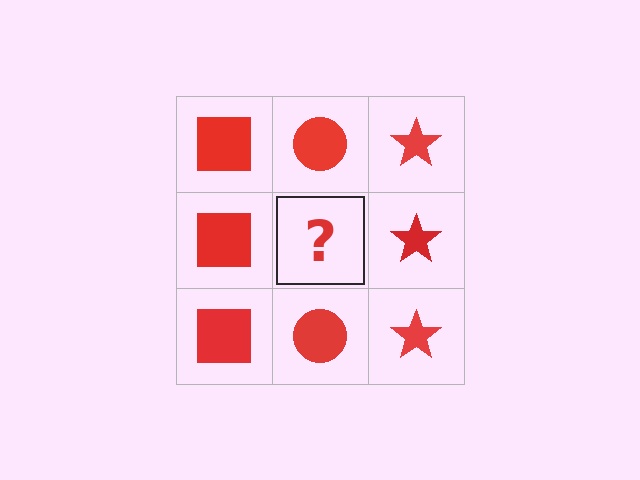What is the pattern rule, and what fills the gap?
The rule is that each column has a consistent shape. The gap should be filled with a red circle.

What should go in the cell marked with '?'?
The missing cell should contain a red circle.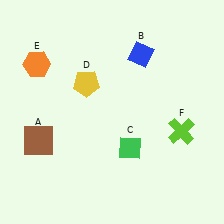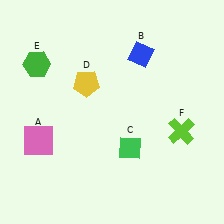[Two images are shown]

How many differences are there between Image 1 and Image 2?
There are 2 differences between the two images.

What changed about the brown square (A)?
In Image 1, A is brown. In Image 2, it changed to pink.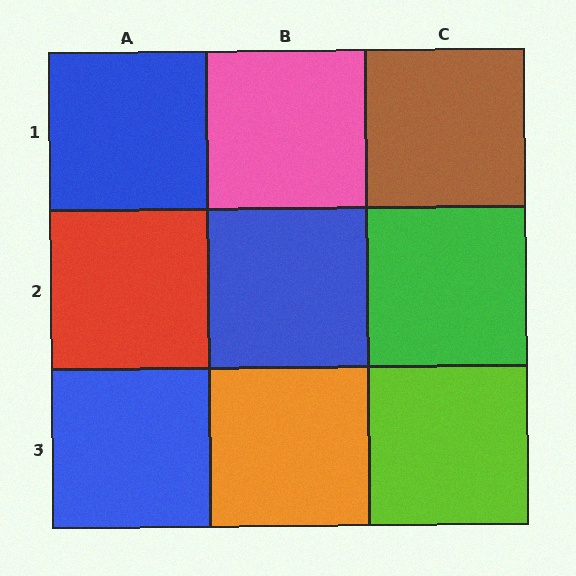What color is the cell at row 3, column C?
Lime.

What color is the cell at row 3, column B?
Orange.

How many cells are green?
1 cell is green.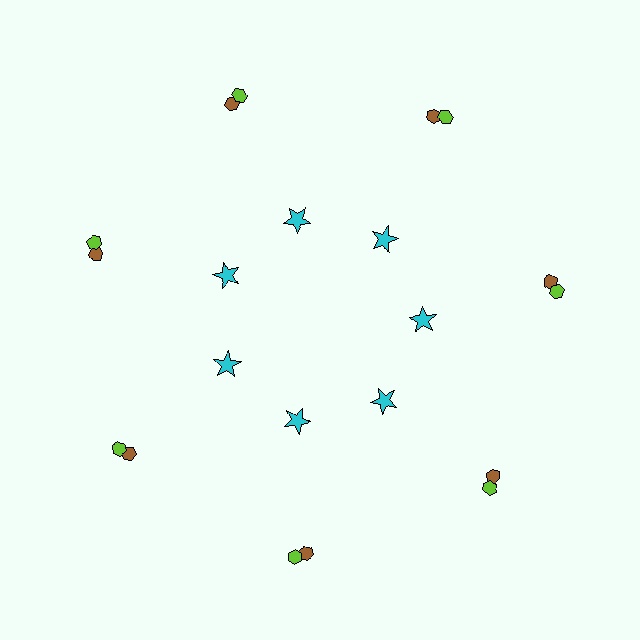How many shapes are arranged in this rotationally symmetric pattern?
There are 21 shapes, arranged in 7 groups of 3.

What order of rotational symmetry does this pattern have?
This pattern has 7-fold rotational symmetry.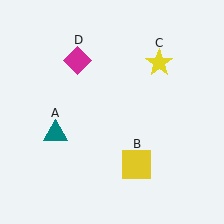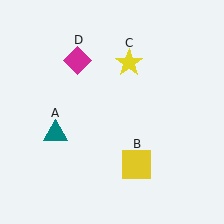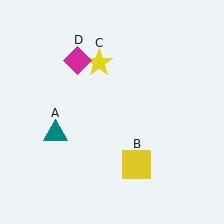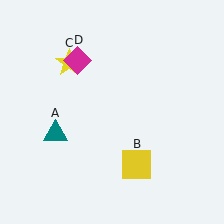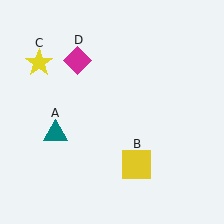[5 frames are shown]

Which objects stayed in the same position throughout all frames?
Teal triangle (object A) and yellow square (object B) and magenta diamond (object D) remained stationary.